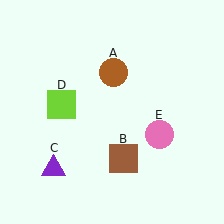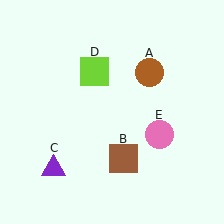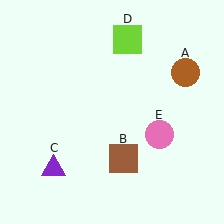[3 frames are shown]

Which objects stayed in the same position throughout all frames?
Brown square (object B) and purple triangle (object C) and pink circle (object E) remained stationary.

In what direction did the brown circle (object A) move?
The brown circle (object A) moved right.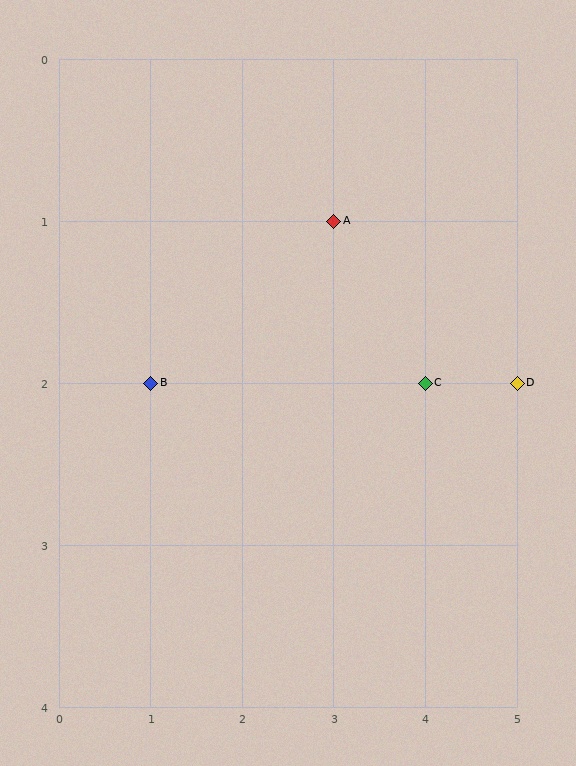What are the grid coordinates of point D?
Point D is at grid coordinates (5, 2).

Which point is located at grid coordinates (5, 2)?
Point D is at (5, 2).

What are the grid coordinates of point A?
Point A is at grid coordinates (3, 1).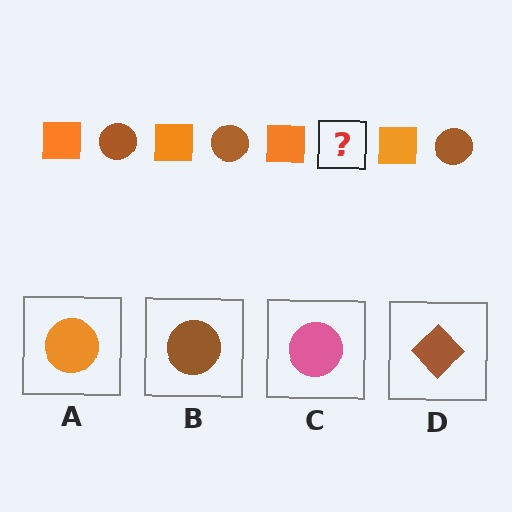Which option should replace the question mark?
Option B.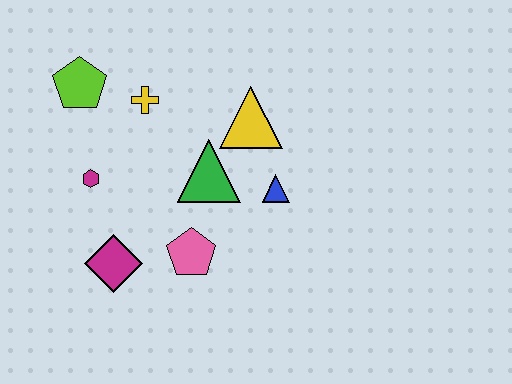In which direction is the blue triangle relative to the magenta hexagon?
The blue triangle is to the right of the magenta hexagon.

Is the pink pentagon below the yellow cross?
Yes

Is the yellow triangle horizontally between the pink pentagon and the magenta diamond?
No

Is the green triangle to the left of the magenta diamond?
No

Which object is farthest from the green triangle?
The lime pentagon is farthest from the green triangle.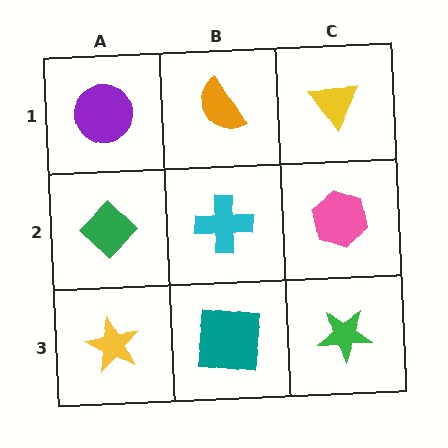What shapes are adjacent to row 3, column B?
A cyan cross (row 2, column B), a yellow star (row 3, column A), a green star (row 3, column C).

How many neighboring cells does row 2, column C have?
3.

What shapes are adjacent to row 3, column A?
A green diamond (row 2, column A), a teal square (row 3, column B).